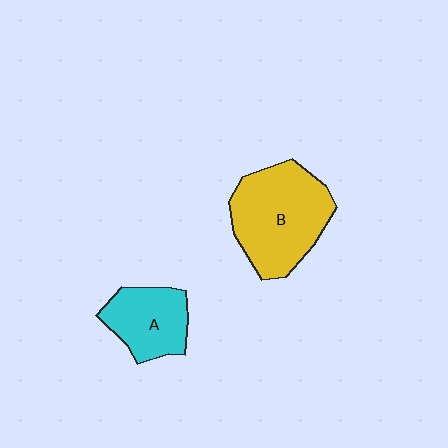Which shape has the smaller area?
Shape A (cyan).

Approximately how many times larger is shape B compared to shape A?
Approximately 1.7 times.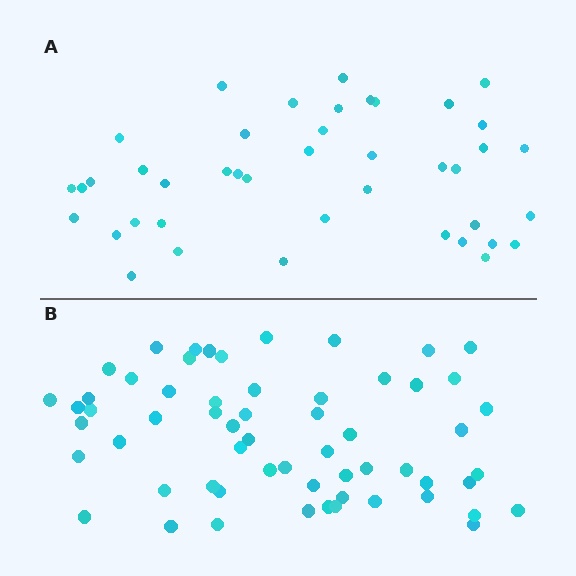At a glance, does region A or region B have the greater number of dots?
Region B (the bottom region) has more dots.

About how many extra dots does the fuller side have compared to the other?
Region B has approximately 20 more dots than region A.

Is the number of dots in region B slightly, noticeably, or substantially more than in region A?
Region B has noticeably more, but not dramatically so. The ratio is roughly 1.4 to 1.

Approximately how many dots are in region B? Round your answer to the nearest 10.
About 60 dots.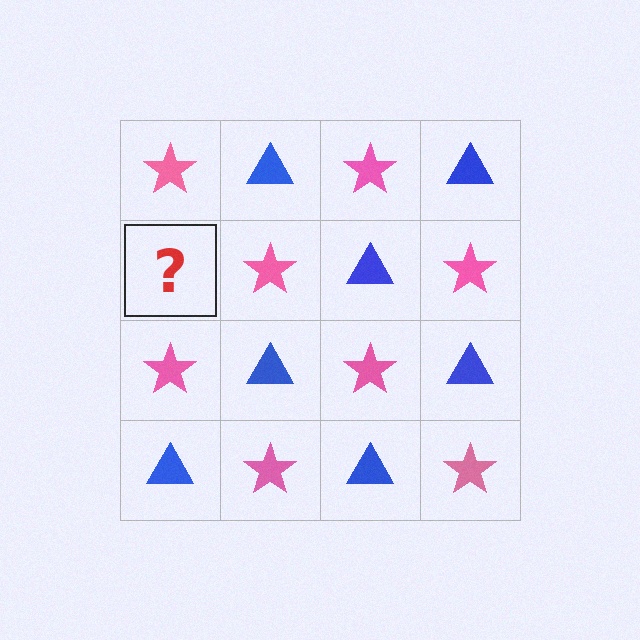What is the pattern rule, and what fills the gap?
The rule is that it alternates pink star and blue triangle in a checkerboard pattern. The gap should be filled with a blue triangle.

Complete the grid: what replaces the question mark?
The question mark should be replaced with a blue triangle.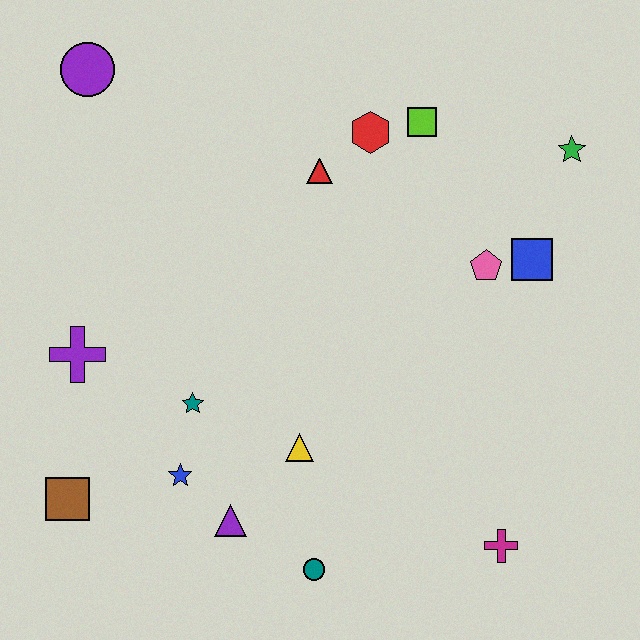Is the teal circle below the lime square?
Yes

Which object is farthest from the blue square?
The brown square is farthest from the blue square.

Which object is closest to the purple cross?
The teal star is closest to the purple cross.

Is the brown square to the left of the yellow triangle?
Yes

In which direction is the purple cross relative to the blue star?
The purple cross is above the blue star.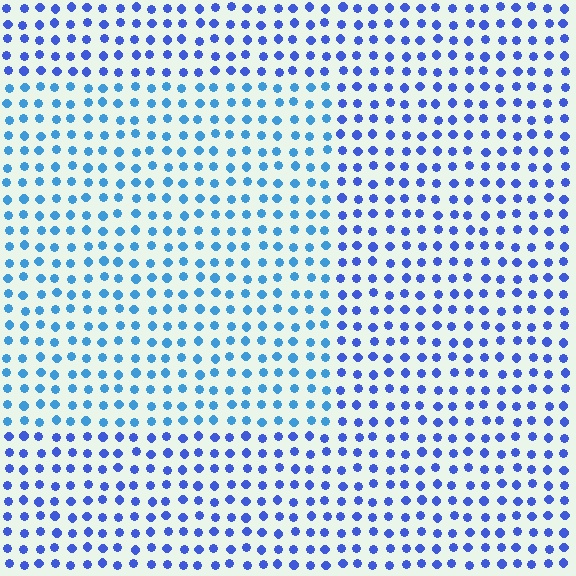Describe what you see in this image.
The image is filled with small blue elements in a uniform arrangement. A rectangle-shaped region is visible where the elements are tinted to a slightly different hue, forming a subtle color boundary.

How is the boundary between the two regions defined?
The boundary is defined purely by a slight shift in hue (about 26 degrees). Spacing, size, and orientation are identical on both sides.